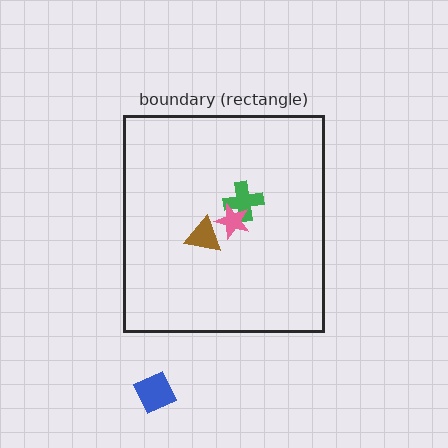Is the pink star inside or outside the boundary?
Inside.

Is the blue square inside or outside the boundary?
Outside.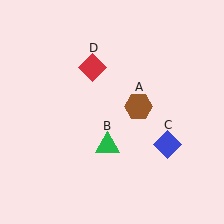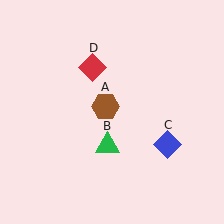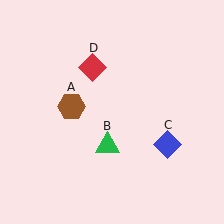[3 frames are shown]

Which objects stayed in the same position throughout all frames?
Green triangle (object B) and blue diamond (object C) and red diamond (object D) remained stationary.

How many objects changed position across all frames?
1 object changed position: brown hexagon (object A).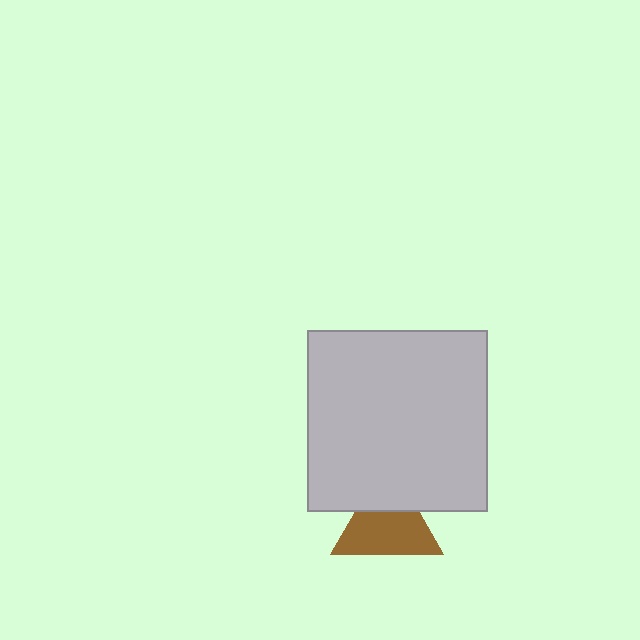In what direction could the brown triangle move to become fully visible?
The brown triangle could move down. That would shift it out from behind the light gray square entirely.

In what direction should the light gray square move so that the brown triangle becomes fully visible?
The light gray square should move up. That is the shortest direction to clear the overlap and leave the brown triangle fully visible.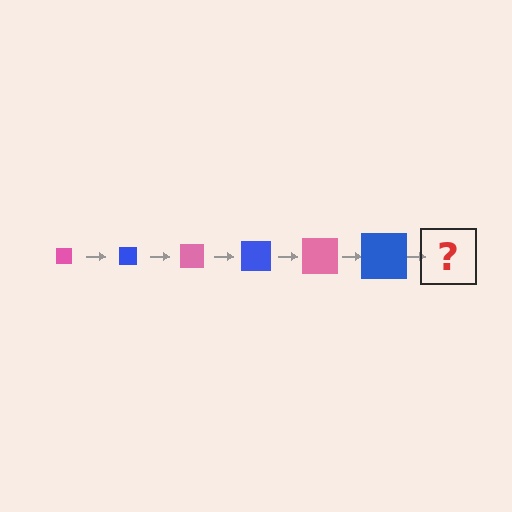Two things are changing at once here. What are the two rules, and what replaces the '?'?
The two rules are that the square grows larger each step and the color cycles through pink and blue. The '?' should be a pink square, larger than the previous one.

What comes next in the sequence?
The next element should be a pink square, larger than the previous one.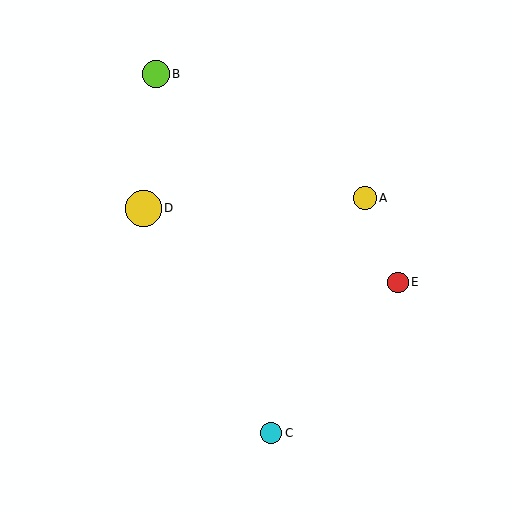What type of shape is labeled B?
Shape B is a lime circle.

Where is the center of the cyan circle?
The center of the cyan circle is at (271, 433).